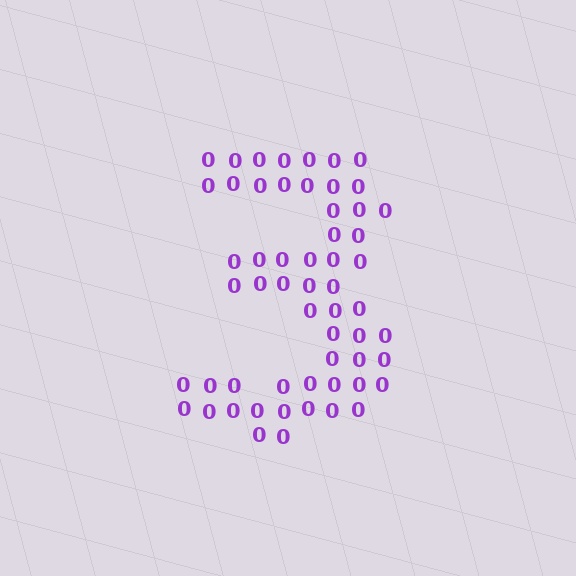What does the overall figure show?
The overall figure shows the digit 3.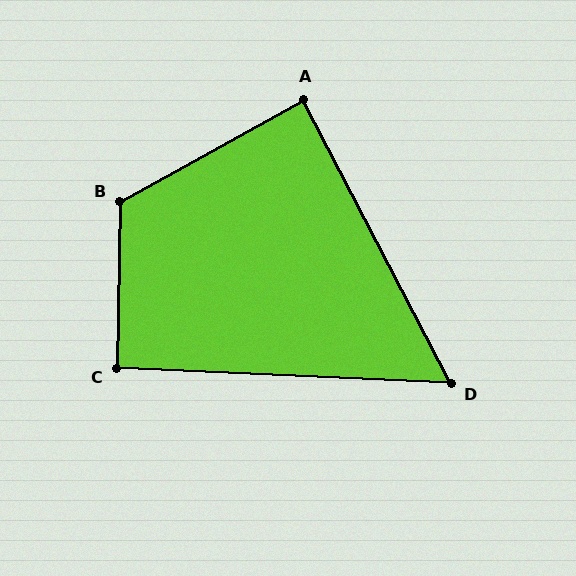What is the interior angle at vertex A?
Approximately 88 degrees (approximately right).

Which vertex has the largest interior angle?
B, at approximately 120 degrees.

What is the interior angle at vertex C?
Approximately 92 degrees (approximately right).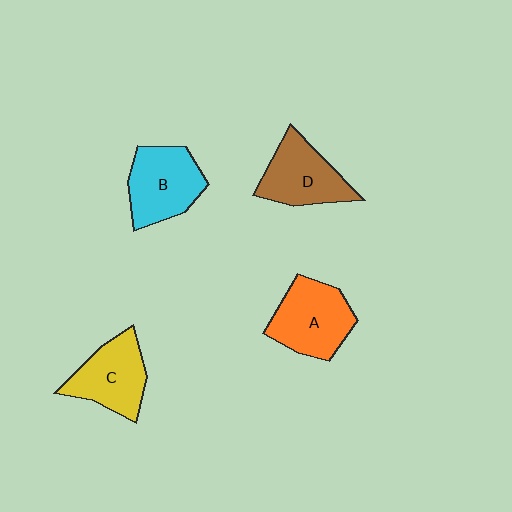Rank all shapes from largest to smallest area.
From largest to smallest: A (orange), B (cyan), D (brown), C (yellow).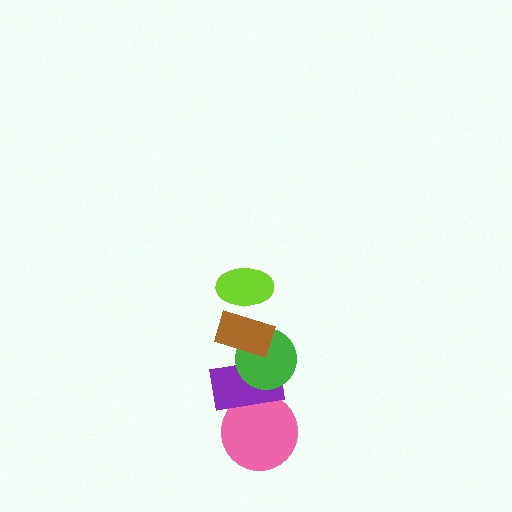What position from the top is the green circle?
The green circle is 3rd from the top.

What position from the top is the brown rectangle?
The brown rectangle is 2nd from the top.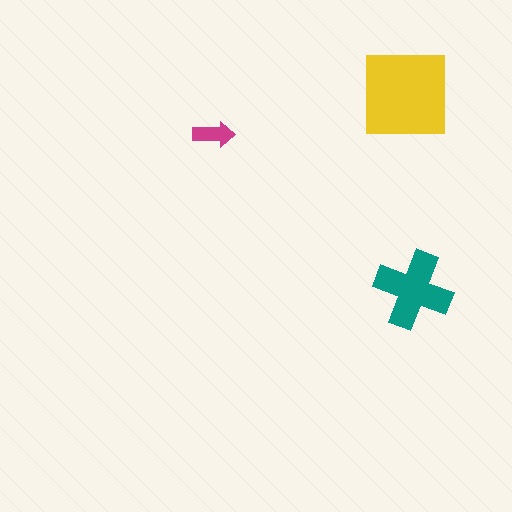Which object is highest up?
The yellow square is topmost.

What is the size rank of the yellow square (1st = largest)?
1st.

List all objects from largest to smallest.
The yellow square, the teal cross, the magenta arrow.